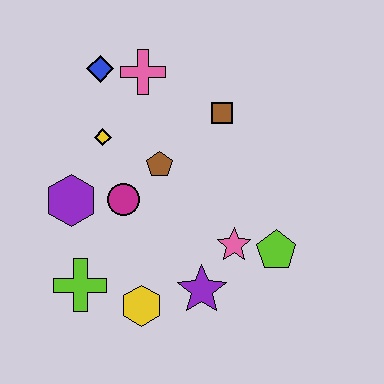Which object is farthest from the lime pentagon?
The blue diamond is farthest from the lime pentagon.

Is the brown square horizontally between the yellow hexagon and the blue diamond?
No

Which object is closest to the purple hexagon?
The magenta circle is closest to the purple hexagon.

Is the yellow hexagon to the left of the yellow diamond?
No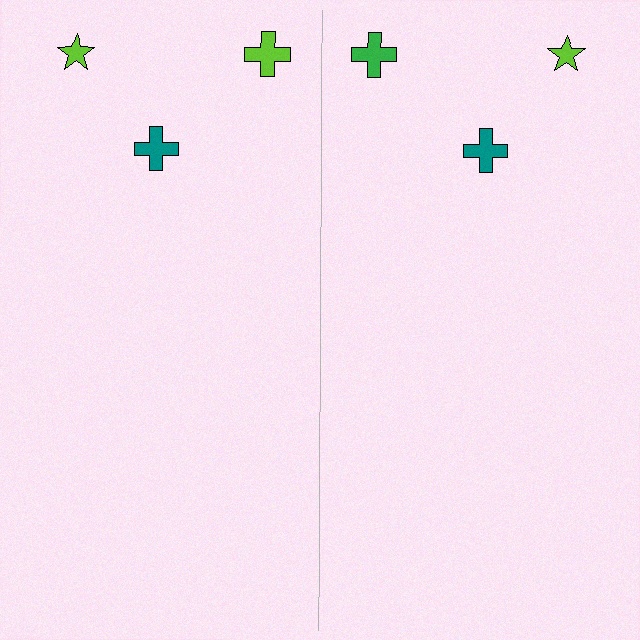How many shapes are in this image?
There are 6 shapes in this image.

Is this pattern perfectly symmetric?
No, the pattern is not perfectly symmetric. The green cross on the right side breaks the symmetry — its mirror counterpart is lime.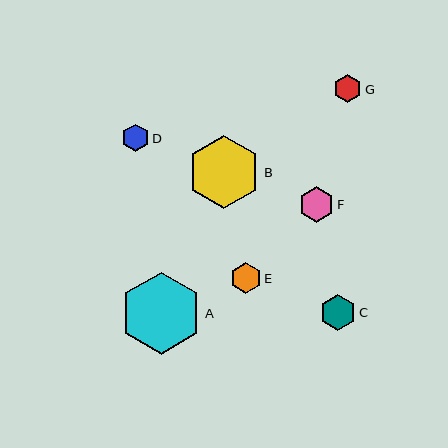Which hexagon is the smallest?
Hexagon D is the smallest with a size of approximately 28 pixels.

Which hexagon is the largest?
Hexagon A is the largest with a size of approximately 82 pixels.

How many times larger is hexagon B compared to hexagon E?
Hexagon B is approximately 2.4 times the size of hexagon E.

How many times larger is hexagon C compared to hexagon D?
Hexagon C is approximately 1.3 times the size of hexagon D.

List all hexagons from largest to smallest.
From largest to smallest: A, B, C, F, E, G, D.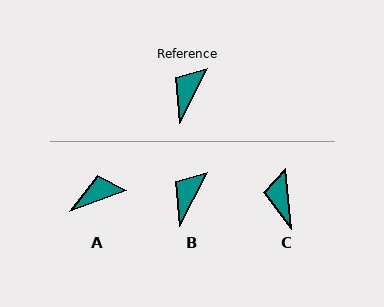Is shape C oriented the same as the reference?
No, it is off by about 32 degrees.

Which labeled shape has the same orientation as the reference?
B.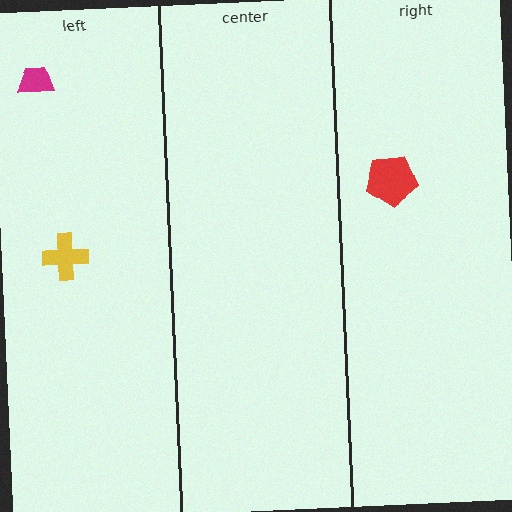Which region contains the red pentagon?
The right region.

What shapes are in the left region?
The yellow cross, the magenta trapezoid.